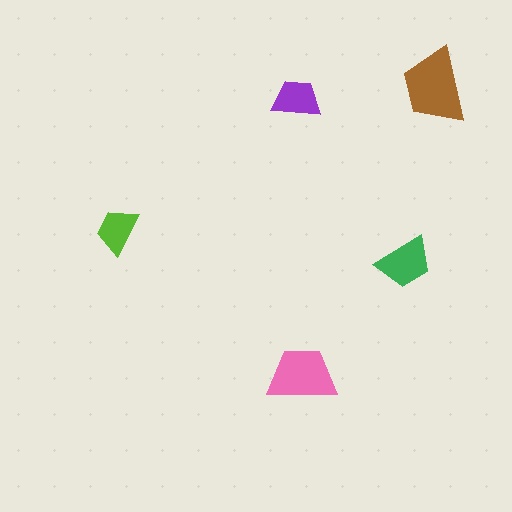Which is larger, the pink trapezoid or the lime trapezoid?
The pink one.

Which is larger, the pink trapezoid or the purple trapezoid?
The pink one.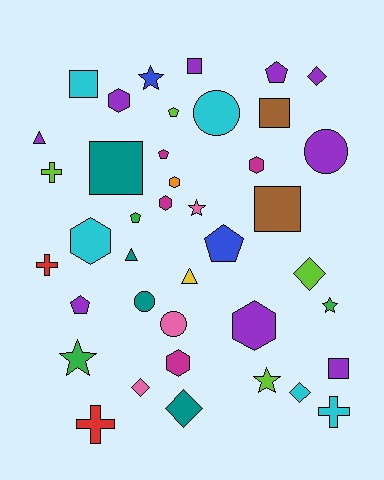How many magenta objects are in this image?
There are 4 magenta objects.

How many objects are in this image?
There are 40 objects.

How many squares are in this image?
There are 6 squares.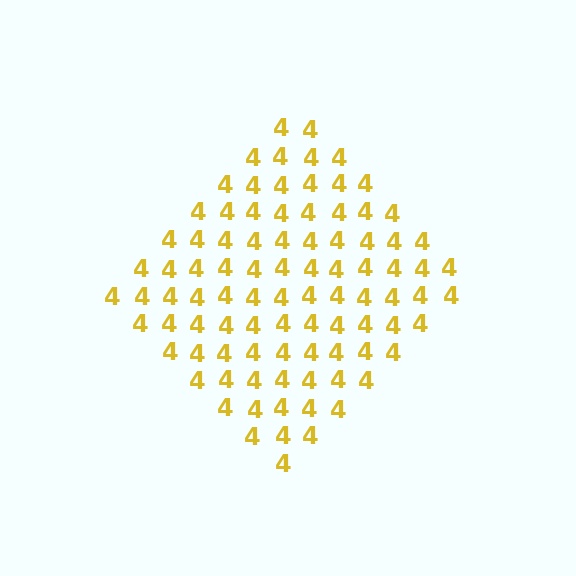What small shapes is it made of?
It is made of small digit 4's.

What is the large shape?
The large shape is a diamond.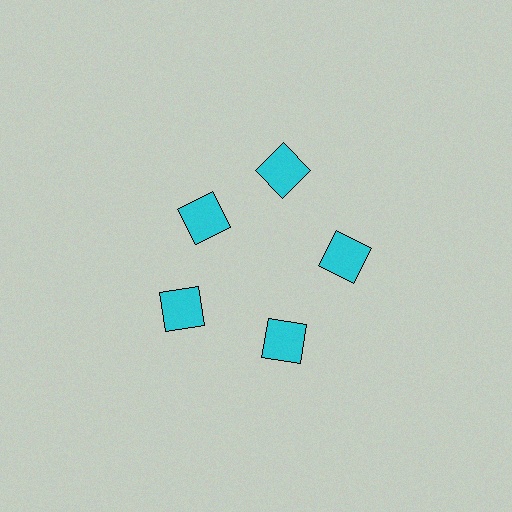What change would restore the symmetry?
The symmetry would be restored by moving it outward, back onto the ring so that all 5 squares sit at equal angles and equal distance from the center.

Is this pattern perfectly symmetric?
No. The 5 cyan squares are arranged in a ring, but one element near the 10 o'clock position is pulled inward toward the center, breaking the 5-fold rotational symmetry.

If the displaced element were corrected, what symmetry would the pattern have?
It would have 5-fold rotational symmetry — the pattern would map onto itself every 72 degrees.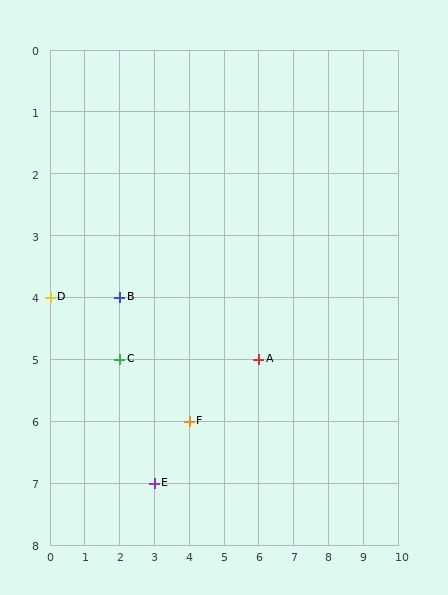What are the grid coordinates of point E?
Point E is at grid coordinates (3, 7).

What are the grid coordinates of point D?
Point D is at grid coordinates (0, 4).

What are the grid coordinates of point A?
Point A is at grid coordinates (6, 5).